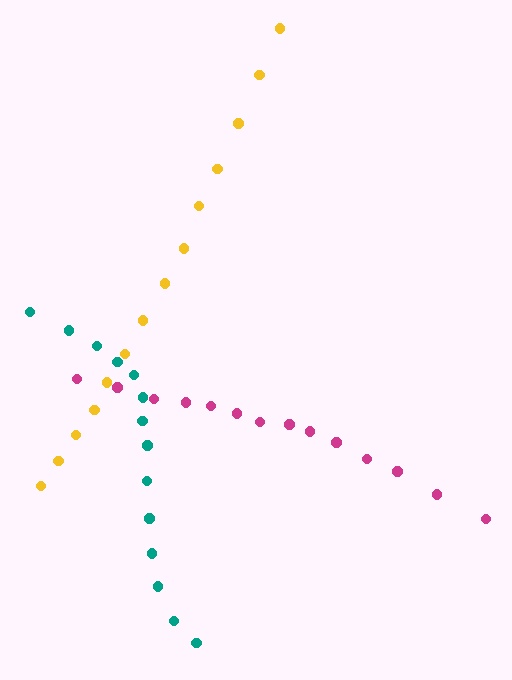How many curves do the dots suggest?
There are 3 distinct paths.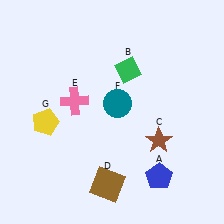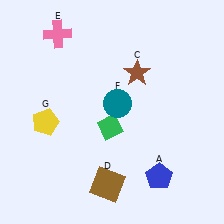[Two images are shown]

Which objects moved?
The objects that moved are: the green diamond (B), the brown star (C), the pink cross (E).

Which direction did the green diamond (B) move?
The green diamond (B) moved down.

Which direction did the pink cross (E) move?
The pink cross (E) moved up.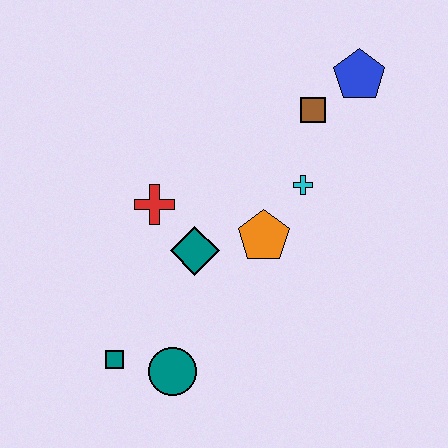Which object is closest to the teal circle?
The teal square is closest to the teal circle.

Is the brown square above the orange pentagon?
Yes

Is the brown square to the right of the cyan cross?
Yes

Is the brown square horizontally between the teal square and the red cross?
No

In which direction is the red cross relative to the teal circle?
The red cross is above the teal circle.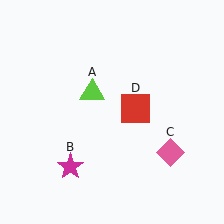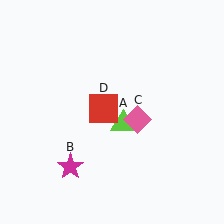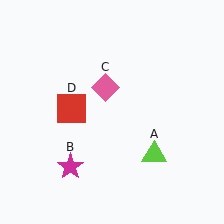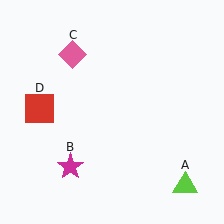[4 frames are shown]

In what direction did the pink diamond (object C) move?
The pink diamond (object C) moved up and to the left.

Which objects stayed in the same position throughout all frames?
Magenta star (object B) remained stationary.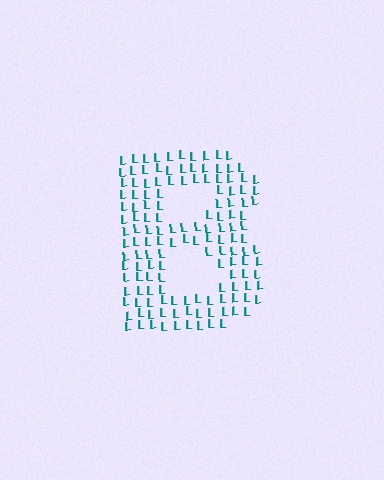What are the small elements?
The small elements are letter L's.